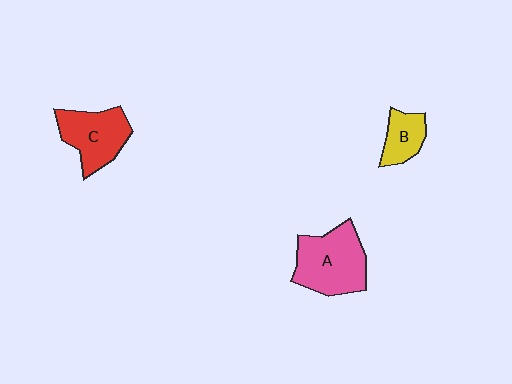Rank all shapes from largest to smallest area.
From largest to smallest: A (pink), C (red), B (yellow).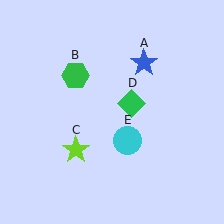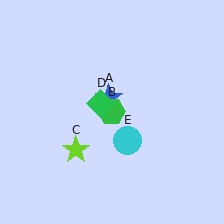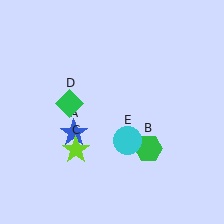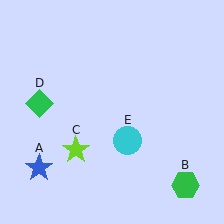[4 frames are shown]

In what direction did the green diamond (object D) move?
The green diamond (object D) moved left.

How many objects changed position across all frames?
3 objects changed position: blue star (object A), green hexagon (object B), green diamond (object D).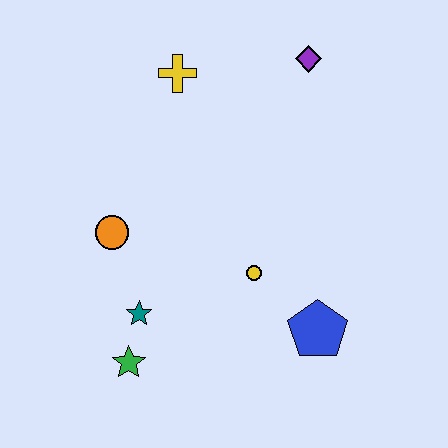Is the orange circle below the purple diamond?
Yes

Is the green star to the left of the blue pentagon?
Yes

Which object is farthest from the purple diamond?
The green star is farthest from the purple diamond.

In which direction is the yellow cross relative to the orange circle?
The yellow cross is above the orange circle.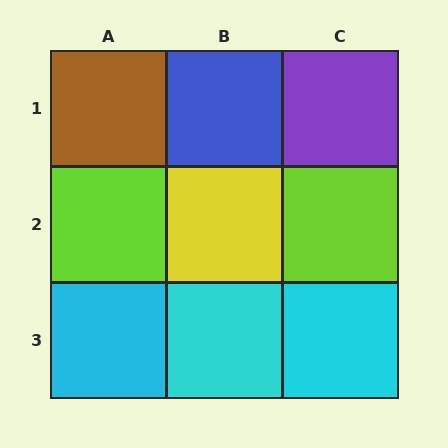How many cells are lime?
2 cells are lime.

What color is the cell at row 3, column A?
Cyan.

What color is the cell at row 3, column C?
Cyan.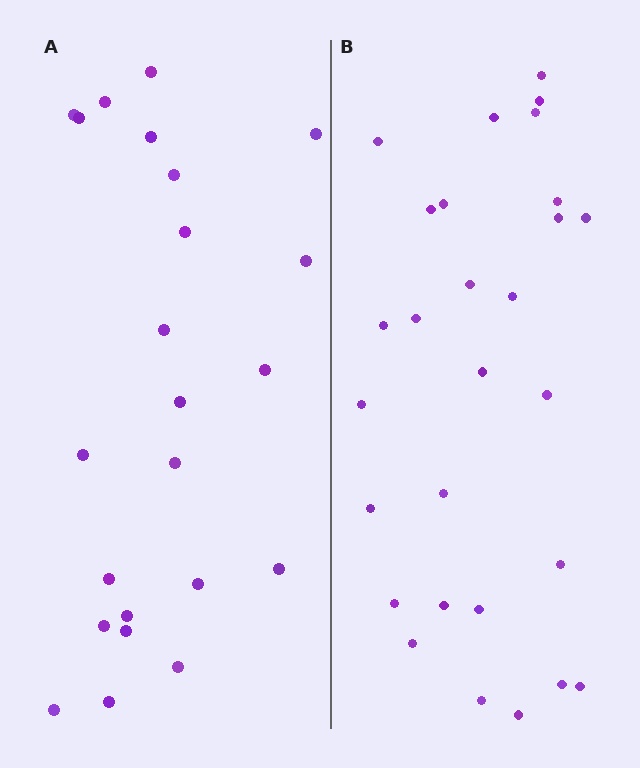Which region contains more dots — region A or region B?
Region B (the right region) has more dots.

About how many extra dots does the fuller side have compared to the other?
Region B has about 5 more dots than region A.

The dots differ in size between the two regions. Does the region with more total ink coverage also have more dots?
No. Region A has more total ink coverage because its dots are larger, but region B actually contains more individual dots. Total area can be misleading — the number of items is what matters here.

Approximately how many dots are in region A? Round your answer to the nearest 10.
About 20 dots. (The exact count is 23, which rounds to 20.)